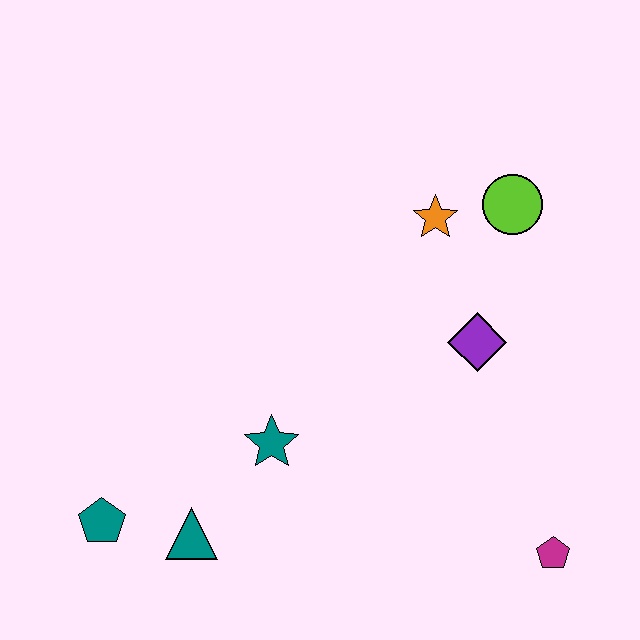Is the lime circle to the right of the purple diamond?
Yes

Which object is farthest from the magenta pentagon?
The teal pentagon is farthest from the magenta pentagon.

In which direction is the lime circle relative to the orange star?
The lime circle is to the right of the orange star.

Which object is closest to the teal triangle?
The teal pentagon is closest to the teal triangle.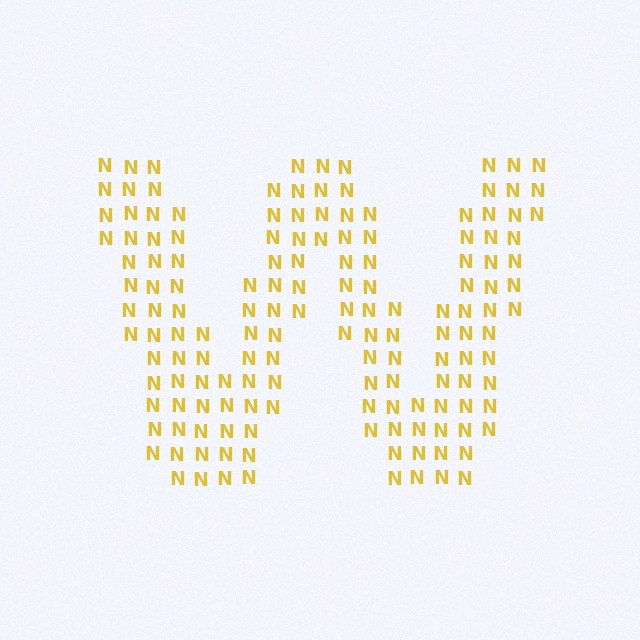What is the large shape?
The large shape is the letter W.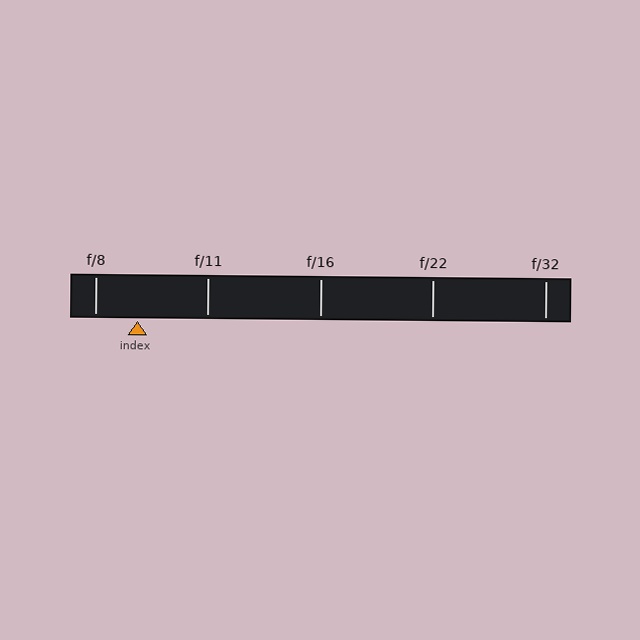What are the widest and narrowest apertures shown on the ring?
The widest aperture shown is f/8 and the narrowest is f/32.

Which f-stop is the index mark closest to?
The index mark is closest to f/8.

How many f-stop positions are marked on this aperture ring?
There are 5 f-stop positions marked.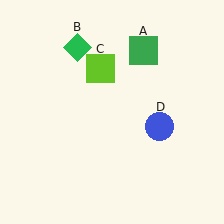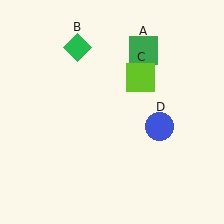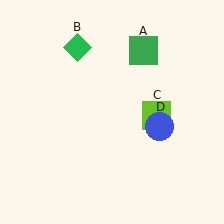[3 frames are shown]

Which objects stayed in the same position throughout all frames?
Green square (object A) and green diamond (object B) and blue circle (object D) remained stationary.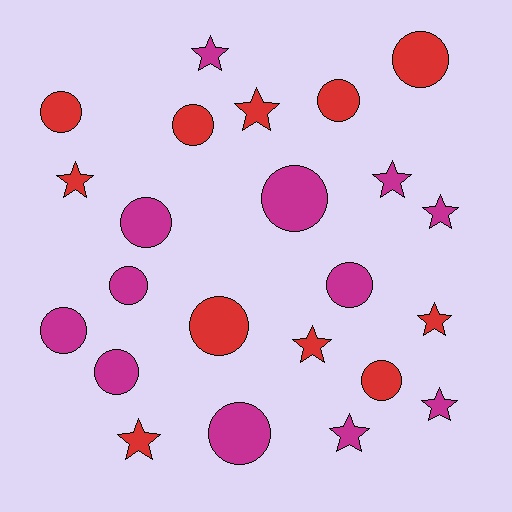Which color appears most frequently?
Magenta, with 12 objects.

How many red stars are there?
There are 5 red stars.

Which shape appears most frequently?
Circle, with 13 objects.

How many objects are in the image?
There are 23 objects.